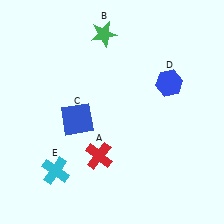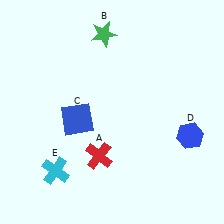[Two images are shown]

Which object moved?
The blue hexagon (D) moved down.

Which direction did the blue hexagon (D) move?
The blue hexagon (D) moved down.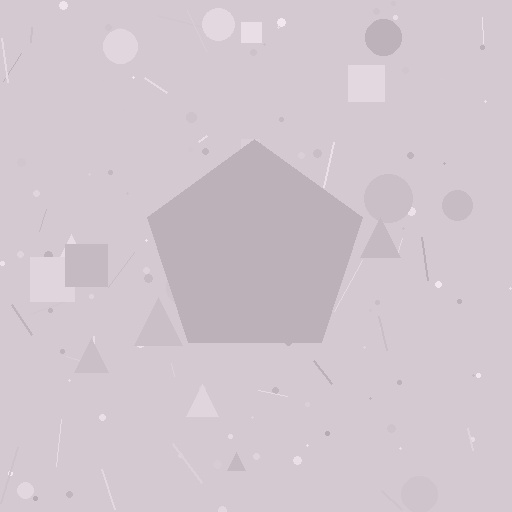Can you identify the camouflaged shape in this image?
The camouflaged shape is a pentagon.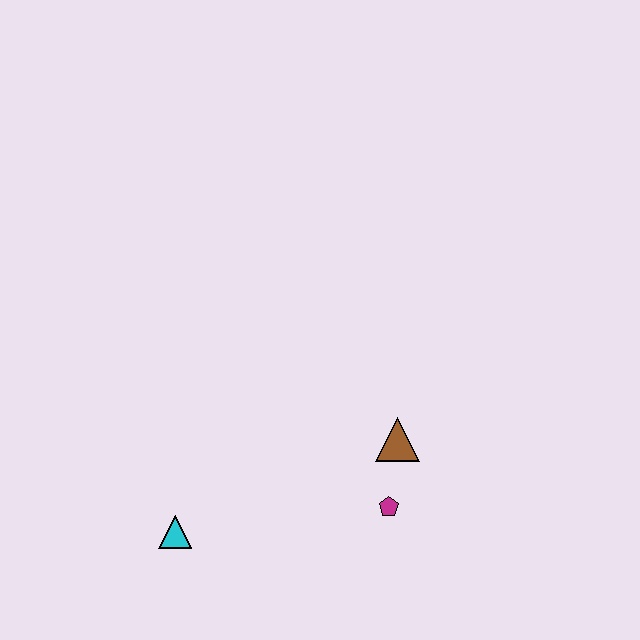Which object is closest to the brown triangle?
The magenta pentagon is closest to the brown triangle.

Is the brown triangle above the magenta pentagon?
Yes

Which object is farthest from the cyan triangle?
The brown triangle is farthest from the cyan triangle.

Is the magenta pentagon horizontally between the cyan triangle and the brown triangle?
Yes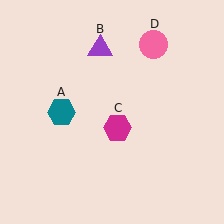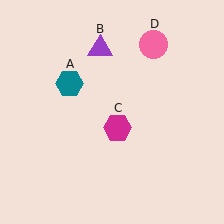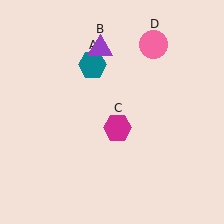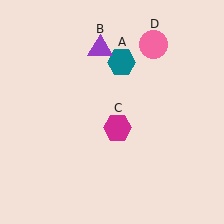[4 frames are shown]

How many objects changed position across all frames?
1 object changed position: teal hexagon (object A).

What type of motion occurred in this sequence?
The teal hexagon (object A) rotated clockwise around the center of the scene.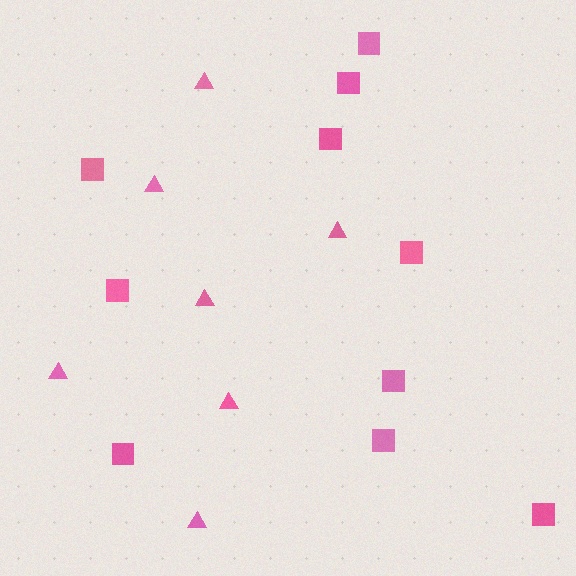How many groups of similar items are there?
There are 2 groups: one group of triangles (7) and one group of squares (10).